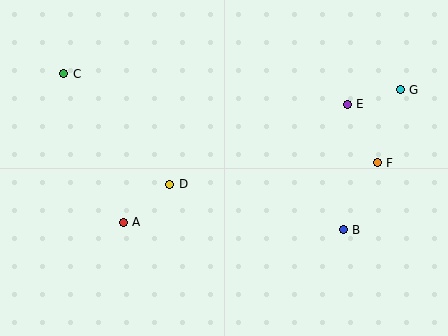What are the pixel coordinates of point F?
Point F is at (377, 163).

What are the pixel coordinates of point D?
Point D is at (170, 184).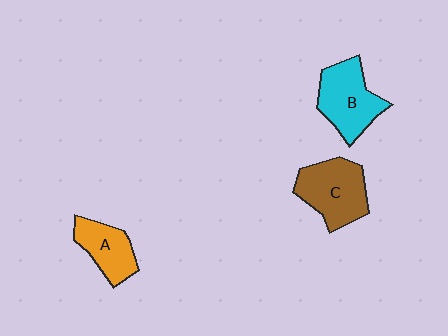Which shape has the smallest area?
Shape A (orange).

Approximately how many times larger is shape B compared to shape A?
Approximately 1.4 times.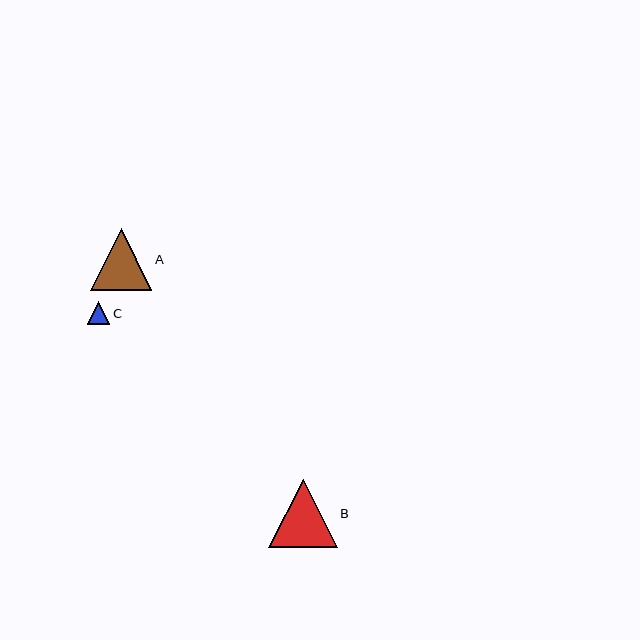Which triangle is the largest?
Triangle B is the largest with a size of approximately 68 pixels.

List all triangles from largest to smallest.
From largest to smallest: B, A, C.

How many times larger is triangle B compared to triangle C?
Triangle B is approximately 3.0 times the size of triangle C.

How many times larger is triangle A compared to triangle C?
Triangle A is approximately 2.7 times the size of triangle C.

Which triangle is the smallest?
Triangle C is the smallest with a size of approximately 23 pixels.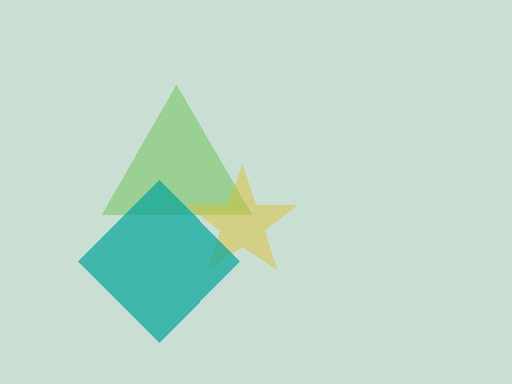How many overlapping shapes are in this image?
There are 3 overlapping shapes in the image.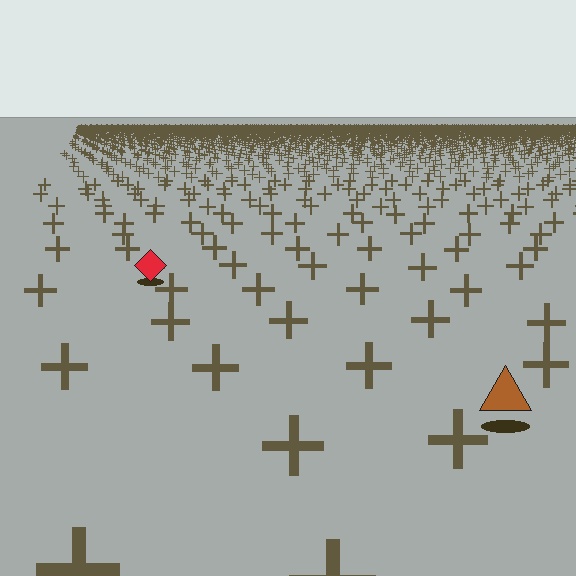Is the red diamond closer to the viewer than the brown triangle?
No. The brown triangle is closer — you can tell from the texture gradient: the ground texture is coarser near it.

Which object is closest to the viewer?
The brown triangle is closest. The texture marks near it are larger and more spread out.